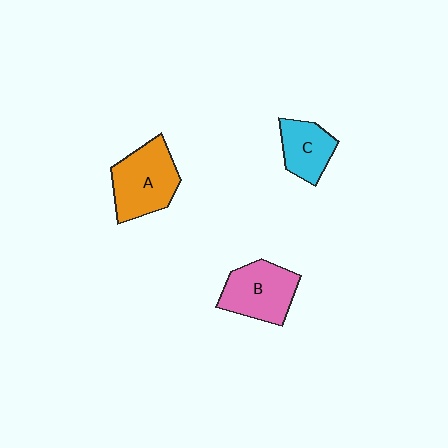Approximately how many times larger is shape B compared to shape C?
Approximately 1.4 times.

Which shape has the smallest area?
Shape C (cyan).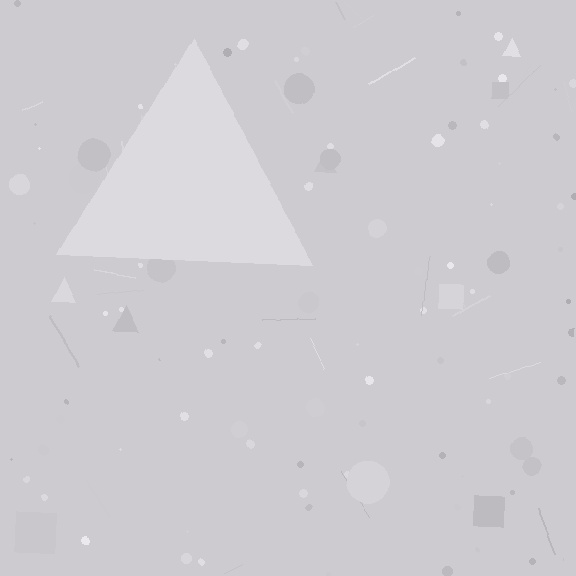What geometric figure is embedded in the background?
A triangle is embedded in the background.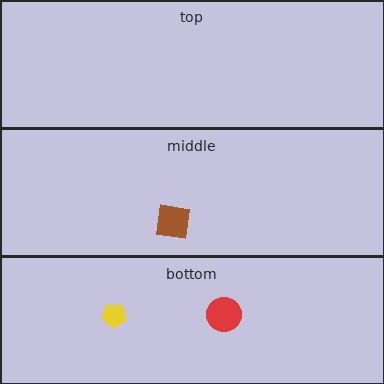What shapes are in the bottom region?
The yellow pentagon, the red circle.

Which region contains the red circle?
The bottom region.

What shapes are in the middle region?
The brown square.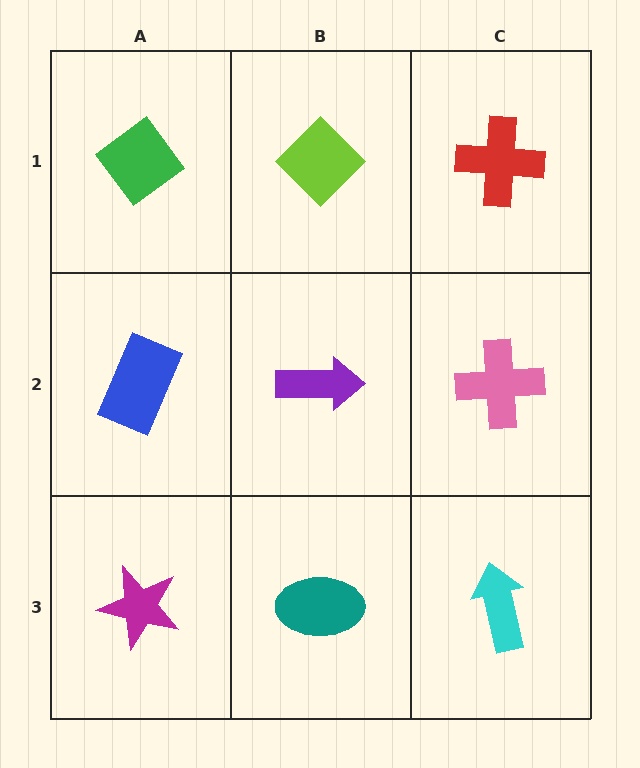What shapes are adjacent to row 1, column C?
A pink cross (row 2, column C), a lime diamond (row 1, column B).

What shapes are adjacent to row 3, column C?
A pink cross (row 2, column C), a teal ellipse (row 3, column B).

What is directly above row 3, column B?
A purple arrow.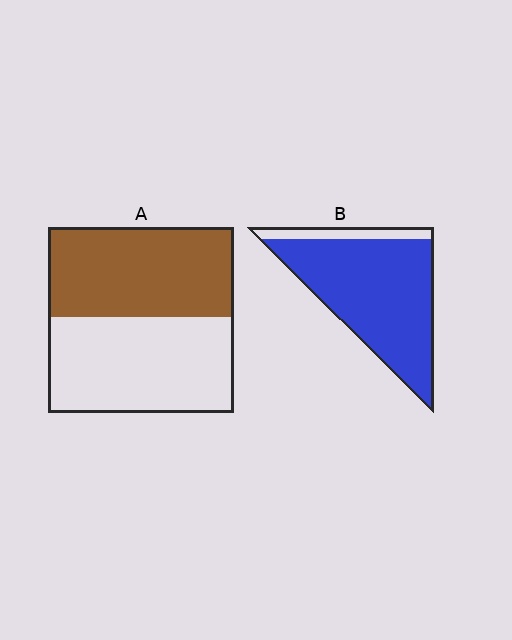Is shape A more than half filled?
Roughly half.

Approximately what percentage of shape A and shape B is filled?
A is approximately 50% and B is approximately 90%.